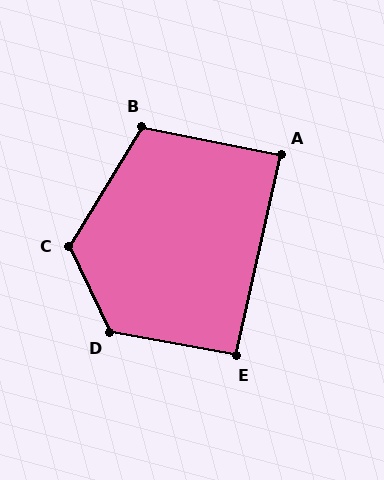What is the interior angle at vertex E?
Approximately 92 degrees (approximately right).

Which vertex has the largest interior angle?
D, at approximately 126 degrees.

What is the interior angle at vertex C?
Approximately 123 degrees (obtuse).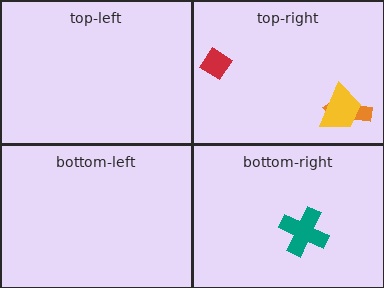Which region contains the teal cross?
The bottom-right region.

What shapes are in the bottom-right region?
The teal cross.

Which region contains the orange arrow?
The top-right region.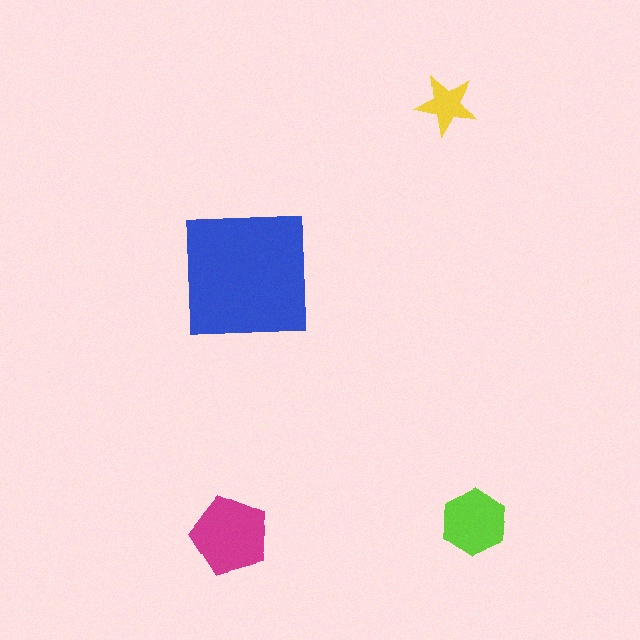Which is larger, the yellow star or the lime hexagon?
The lime hexagon.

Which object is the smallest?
The yellow star.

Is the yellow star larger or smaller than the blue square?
Smaller.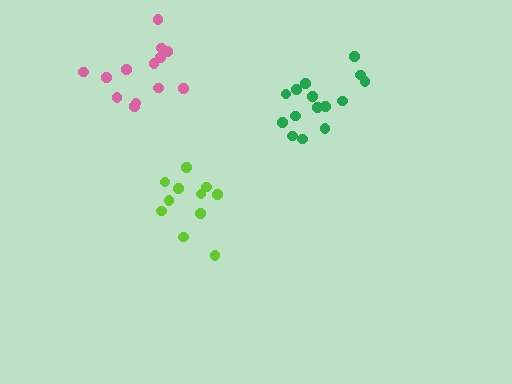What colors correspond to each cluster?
The clusters are colored: green, lime, pink.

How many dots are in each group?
Group 1: 15 dots, Group 2: 11 dots, Group 3: 13 dots (39 total).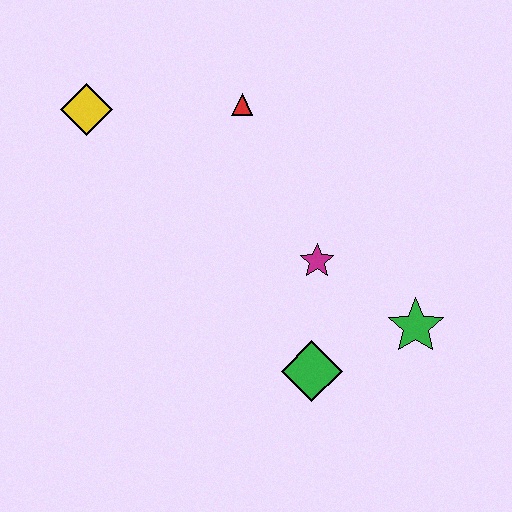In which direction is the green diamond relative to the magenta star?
The green diamond is below the magenta star.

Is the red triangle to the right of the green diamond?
No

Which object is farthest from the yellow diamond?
The green star is farthest from the yellow diamond.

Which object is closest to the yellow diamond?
The red triangle is closest to the yellow diamond.